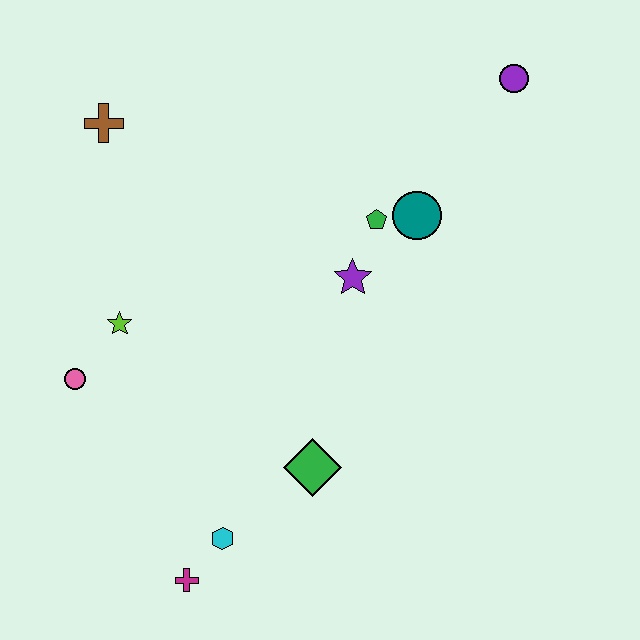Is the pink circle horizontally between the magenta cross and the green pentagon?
No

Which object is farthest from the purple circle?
The magenta cross is farthest from the purple circle.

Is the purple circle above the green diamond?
Yes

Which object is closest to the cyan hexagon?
The magenta cross is closest to the cyan hexagon.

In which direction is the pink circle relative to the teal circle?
The pink circle is to the left of the teal circle.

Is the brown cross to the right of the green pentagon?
No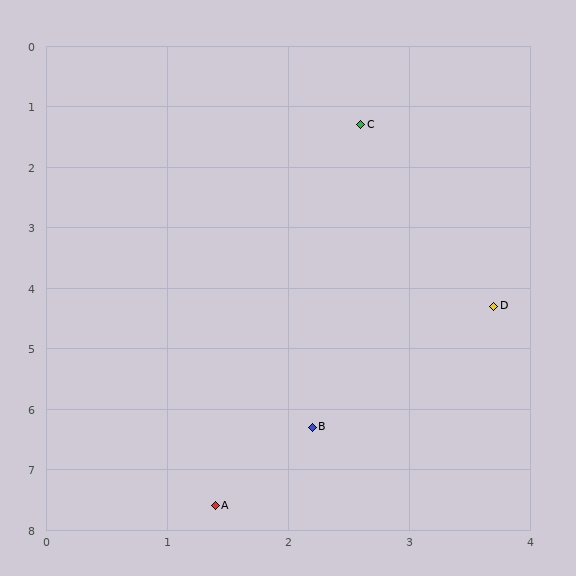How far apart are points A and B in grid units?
Points A and B are about 1.5 grid units apart.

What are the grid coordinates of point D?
Point D is at approximately (3.7, 4.3).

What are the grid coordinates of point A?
Point A is at approximately (1.4, 7.6).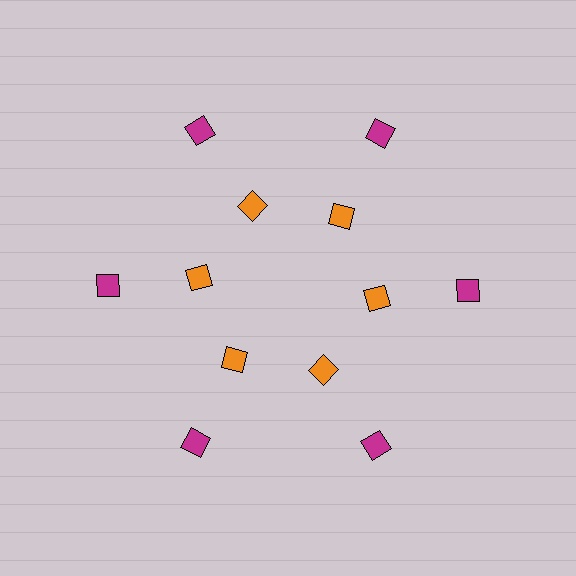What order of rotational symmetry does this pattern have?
This pattern has 6-fold rotational symmetry.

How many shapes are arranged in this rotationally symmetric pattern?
There are 12 shapes, arranged in 6 groups of 2.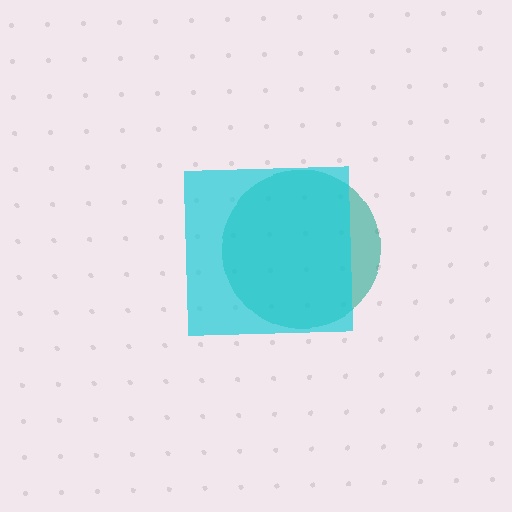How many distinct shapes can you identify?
There are 2 distinct shapes: a teal circle, a cyan square.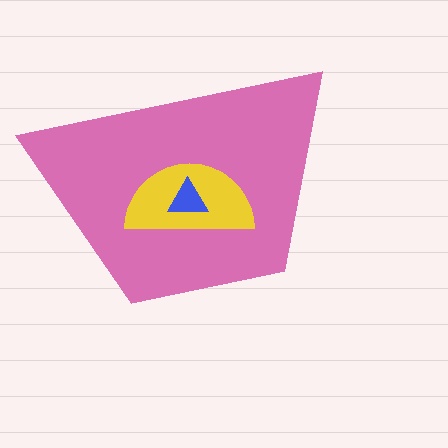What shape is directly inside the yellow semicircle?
The blue triangle.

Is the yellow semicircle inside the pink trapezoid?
Yes.